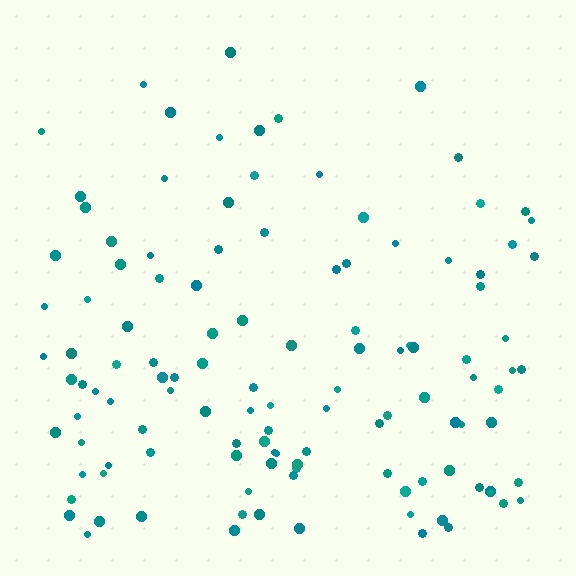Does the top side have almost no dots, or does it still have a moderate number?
Still a moderate number, just noticeably fewer than the bottom.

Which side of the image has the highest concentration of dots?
The bottom.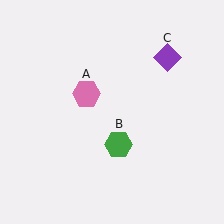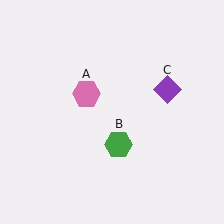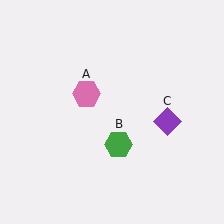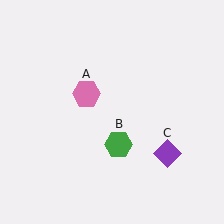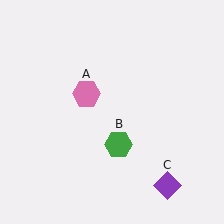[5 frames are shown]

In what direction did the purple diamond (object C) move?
The purple diamond (object C) moved down.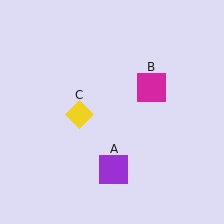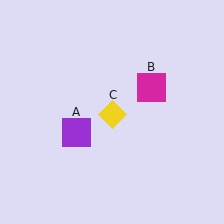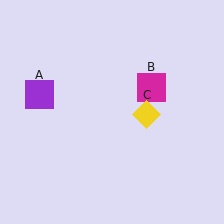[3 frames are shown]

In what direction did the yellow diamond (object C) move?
The yellow diamond (object C) moved right.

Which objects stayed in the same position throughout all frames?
Magenta square (object B) remained stationary.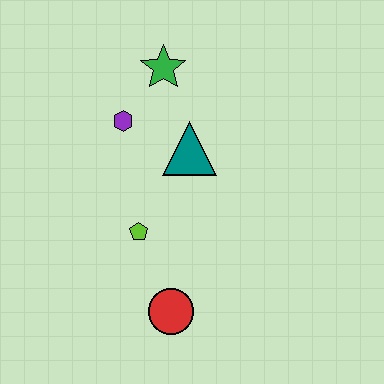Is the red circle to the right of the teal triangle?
No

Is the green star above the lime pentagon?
Yes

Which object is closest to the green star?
The purple hexagon is closest to the green star.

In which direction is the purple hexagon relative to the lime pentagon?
The purple hexagon is above the lime pentagon.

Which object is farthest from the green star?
The red circle is farthest from the green star.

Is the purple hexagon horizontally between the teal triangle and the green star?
No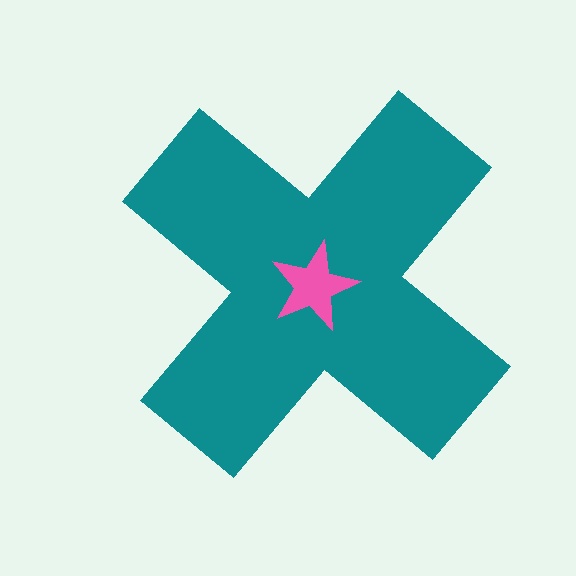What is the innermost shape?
The pink star.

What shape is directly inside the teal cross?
The pink star.